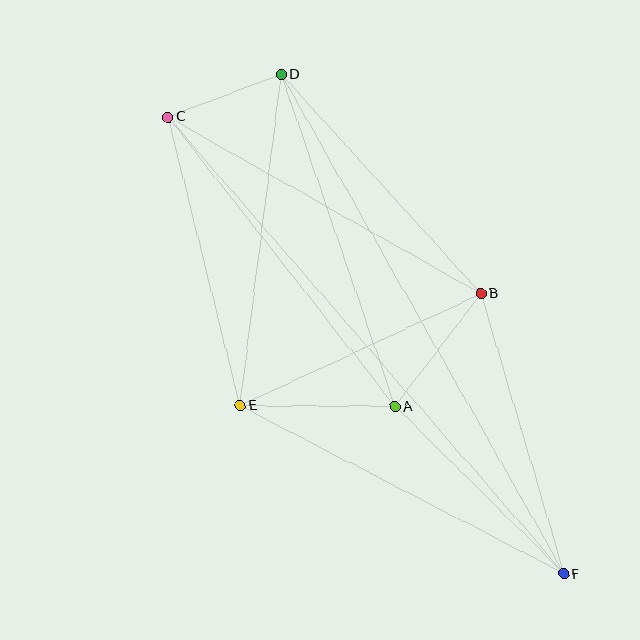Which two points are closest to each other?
Points C and D are closest to each other.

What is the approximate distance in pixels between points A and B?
The distance between A and B is approximately 142 pixels.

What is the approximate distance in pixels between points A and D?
The distance between A and D is approximately 351 pixels.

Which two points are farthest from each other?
Points C and F are farthest from each other.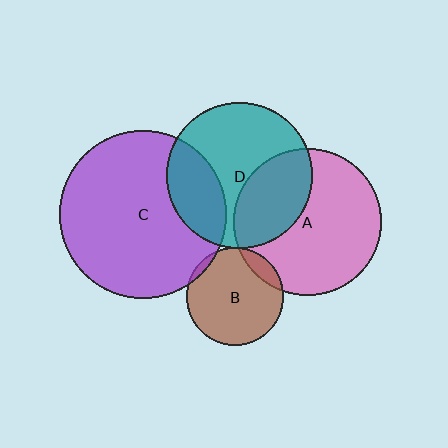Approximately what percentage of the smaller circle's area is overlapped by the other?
Approximately 10%.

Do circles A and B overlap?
Yes.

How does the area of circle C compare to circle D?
Approximately 1.3 times.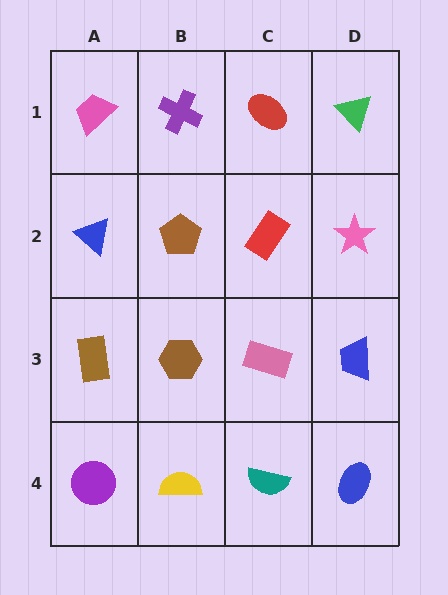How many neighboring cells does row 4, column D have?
2.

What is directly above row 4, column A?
A brown rectangle.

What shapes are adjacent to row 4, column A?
A brown rectangle (row 3, column A), a yellow semicircle (row 4, column B).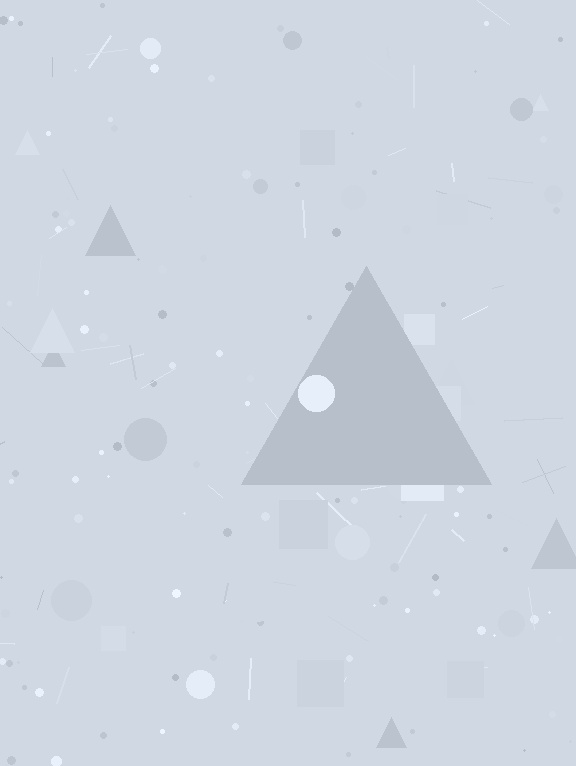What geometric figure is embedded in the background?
A triangle is embedded in the background.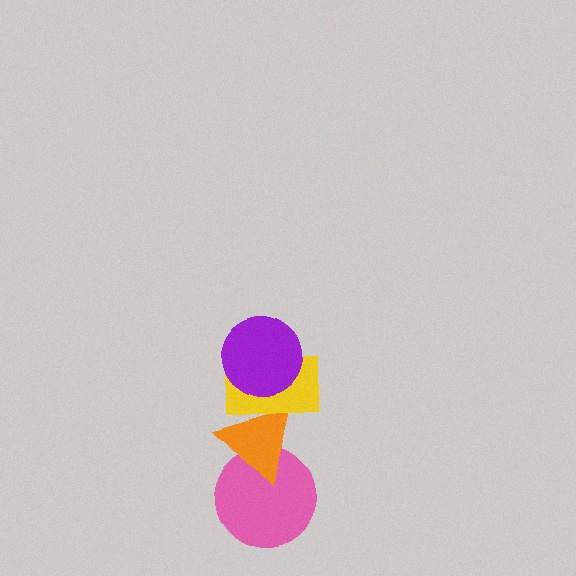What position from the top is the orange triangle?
The orange triangle is 3rd from the top.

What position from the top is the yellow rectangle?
The yellow rectangle is 2nd from the top.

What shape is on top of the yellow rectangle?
The purple circle is on top of the yellow rectangle.